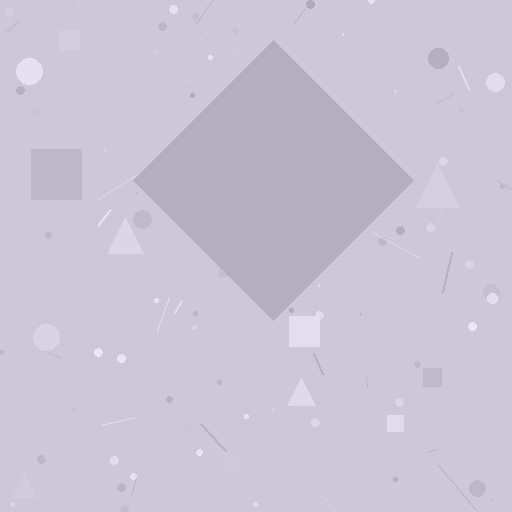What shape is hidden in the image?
A diamond is hidden in the image.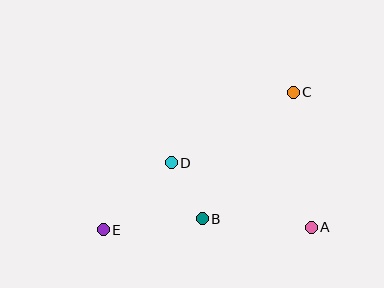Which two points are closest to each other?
Points B and D are closest to each other.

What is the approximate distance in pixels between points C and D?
The distance between C and D is approximately 141 pixels.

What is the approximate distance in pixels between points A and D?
The distance between A and D is approximately 154 pixels.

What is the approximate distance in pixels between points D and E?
The distance between D and E is approximately 95 pixels.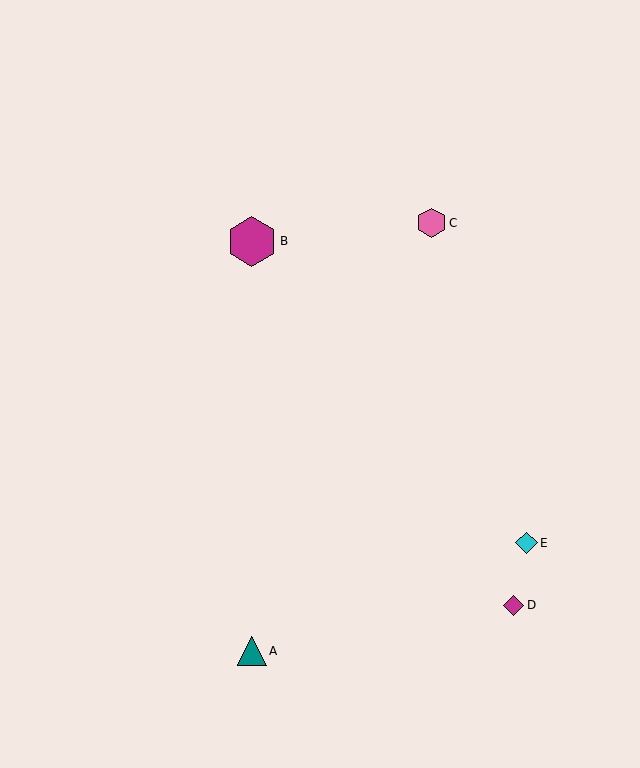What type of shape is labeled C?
Shape C is a pink hexagon.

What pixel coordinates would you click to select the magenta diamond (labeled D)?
Click at (514, 605) to select the magenta diamond D.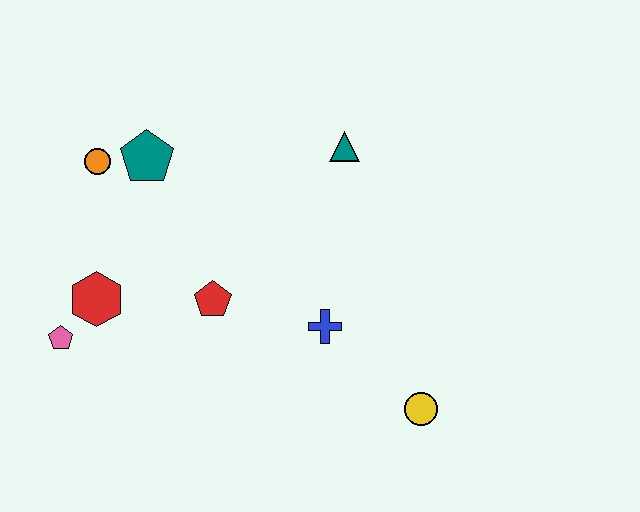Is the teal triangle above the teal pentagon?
Yes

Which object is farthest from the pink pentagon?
The yellow circle is farthest from the pink pentagon.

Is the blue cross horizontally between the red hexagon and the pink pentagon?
No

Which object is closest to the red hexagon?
The pink pentagon is closest to the red hexagon.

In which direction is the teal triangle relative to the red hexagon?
The teal triangle is to the right of the red hexagon.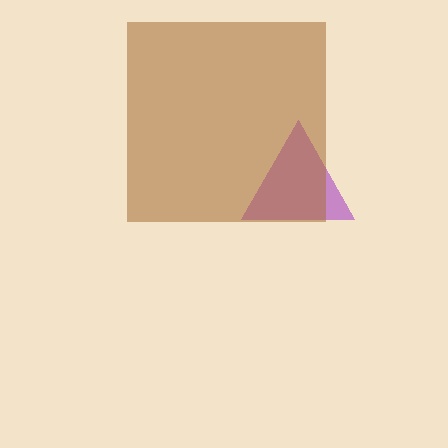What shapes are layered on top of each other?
The layered shapes are: a purple triangle, a brown square.